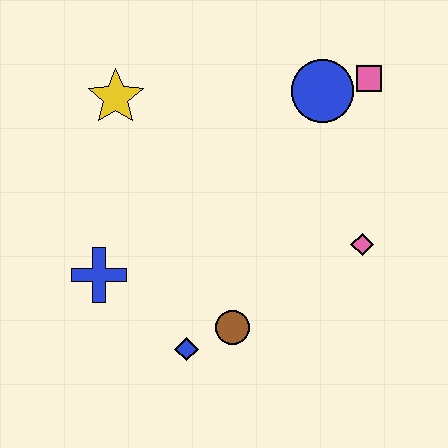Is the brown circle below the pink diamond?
Yes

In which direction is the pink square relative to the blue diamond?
The pink square is above the blue diamond.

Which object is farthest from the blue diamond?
The pink square is farthest from the blue diamond.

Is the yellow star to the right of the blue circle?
No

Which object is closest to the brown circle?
The blue diamond is closest to the brown circle.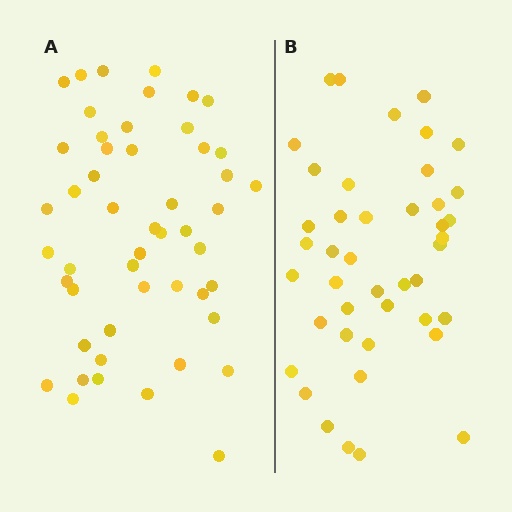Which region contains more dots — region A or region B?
Region A (the left region) has more dots.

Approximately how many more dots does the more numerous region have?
Region A has roughly 8 or so more dots than region B.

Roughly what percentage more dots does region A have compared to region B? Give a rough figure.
About 15% more.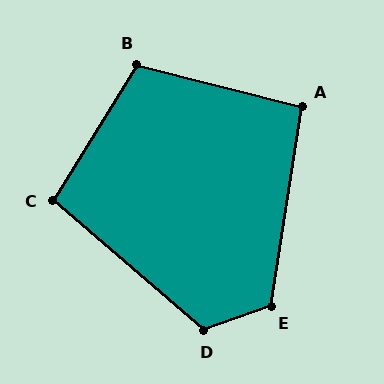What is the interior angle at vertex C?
Approximately 99 degrees (obtuse).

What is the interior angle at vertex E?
Approximately 119 degrees (obtuse).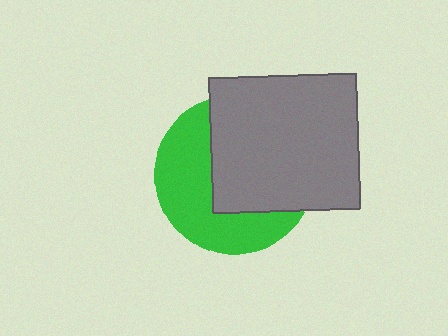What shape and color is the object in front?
The object in front is a gray rectangle.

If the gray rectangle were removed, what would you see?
You would see the complete green circle.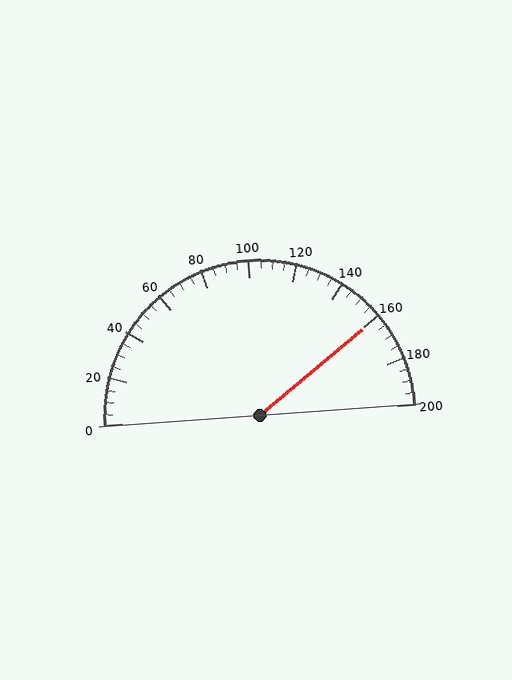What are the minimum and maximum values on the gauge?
The gauge ranges from 0 to 200.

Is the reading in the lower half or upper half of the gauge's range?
The reading is in the upper half of the range (0 to 200).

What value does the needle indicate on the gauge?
The needle indicates approximately 160.